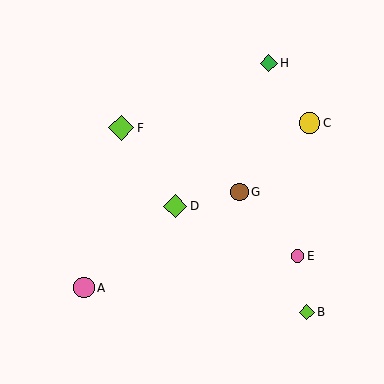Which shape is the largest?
The lime diamond (labeled F) is the largest.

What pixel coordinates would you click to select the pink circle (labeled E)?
Click at (298, 256) to select the pink circle E.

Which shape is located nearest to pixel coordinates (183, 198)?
The lime diamond (labeled D) at (175, 206) is nearest to that location.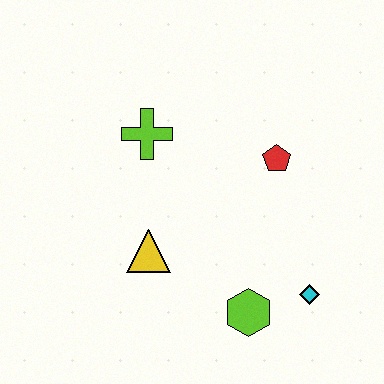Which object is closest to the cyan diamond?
The lime hexagon is closest to the cyan diamond.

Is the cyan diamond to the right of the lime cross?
Yes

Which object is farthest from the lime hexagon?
The lime cross is farthest from the lime hexagon.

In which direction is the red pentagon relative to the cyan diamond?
The red pentagon is above the cyan diamond.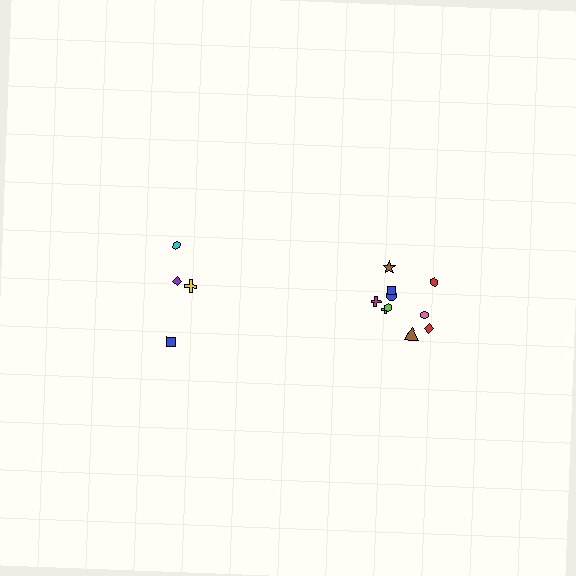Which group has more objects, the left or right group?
The right group.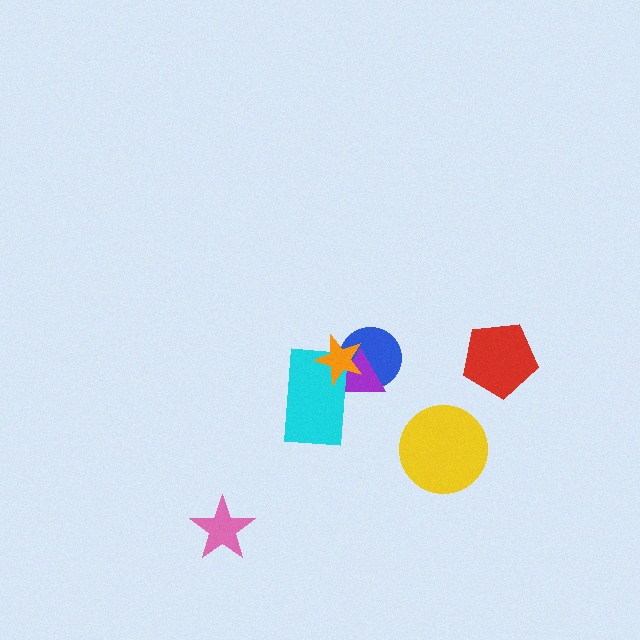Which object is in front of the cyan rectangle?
The orange star is in front of the cyan rectangle.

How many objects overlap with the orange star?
3 objects overlap with the orange star.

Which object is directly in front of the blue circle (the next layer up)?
The purple triangle is directly in front of the blue circle.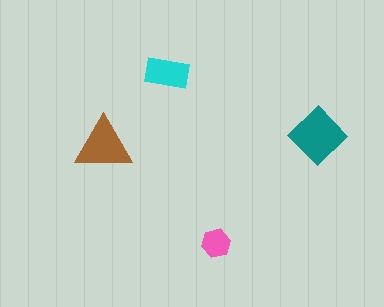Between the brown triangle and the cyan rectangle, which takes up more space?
The brown triangle.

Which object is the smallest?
The pink hexagon.